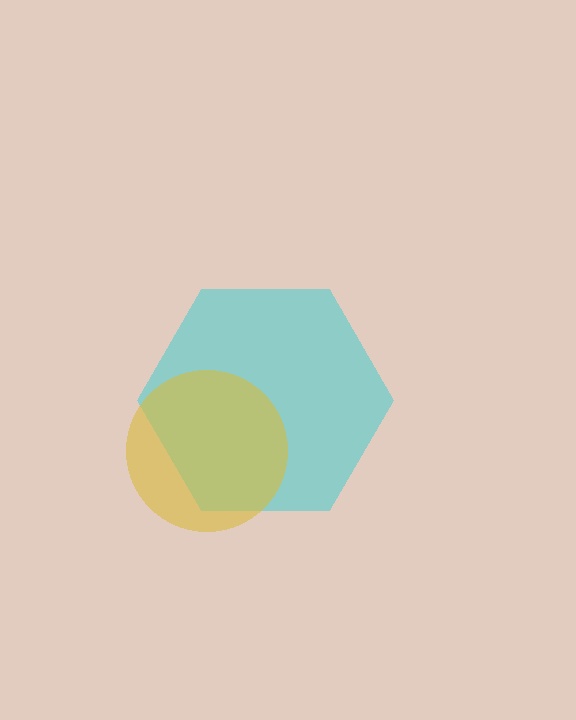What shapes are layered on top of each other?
The layered shapes are: a cyan hexagon, a yellow circle.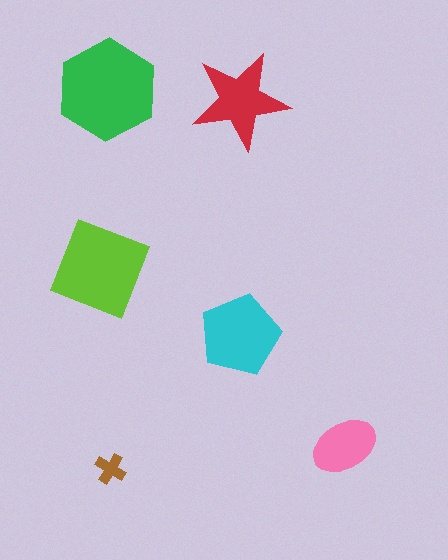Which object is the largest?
The green hexagon.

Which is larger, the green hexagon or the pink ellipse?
The green hexagon.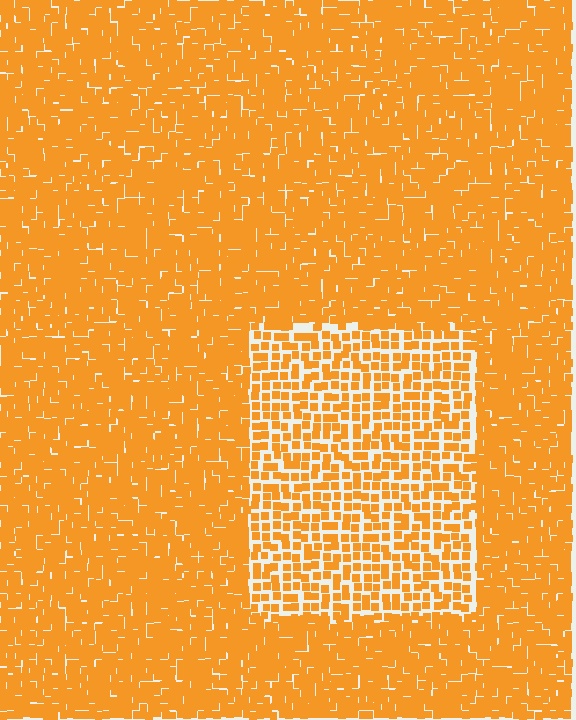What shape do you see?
I see a rectangle.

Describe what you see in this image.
The image contains small orange elements arranged at two different densities. A rectangle-shaped region is visible where the elements are less densely packed than the surrounding area.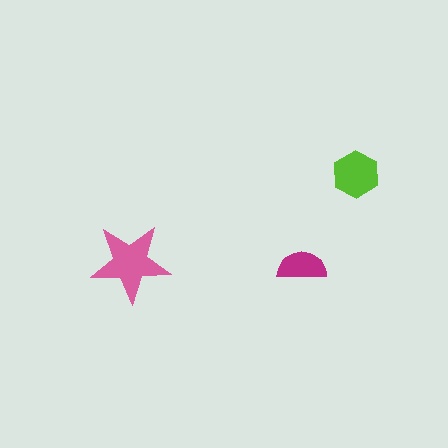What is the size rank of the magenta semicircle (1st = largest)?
3rd.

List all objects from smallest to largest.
The magenta semicircle, the lime hexagon, the pink star.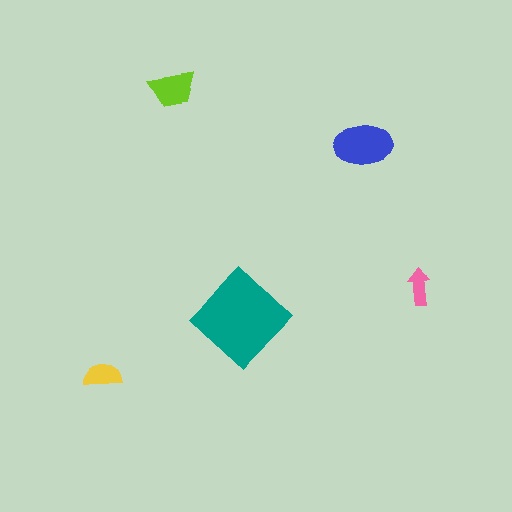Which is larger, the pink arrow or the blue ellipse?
The blue ellipse.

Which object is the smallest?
The pink arrow.